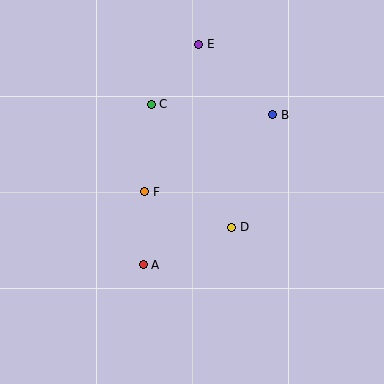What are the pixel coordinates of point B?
Point B is at (273, 115).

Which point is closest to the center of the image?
Point F at (145, 192) is closest to the center.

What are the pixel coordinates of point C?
Point C is at (151, 104).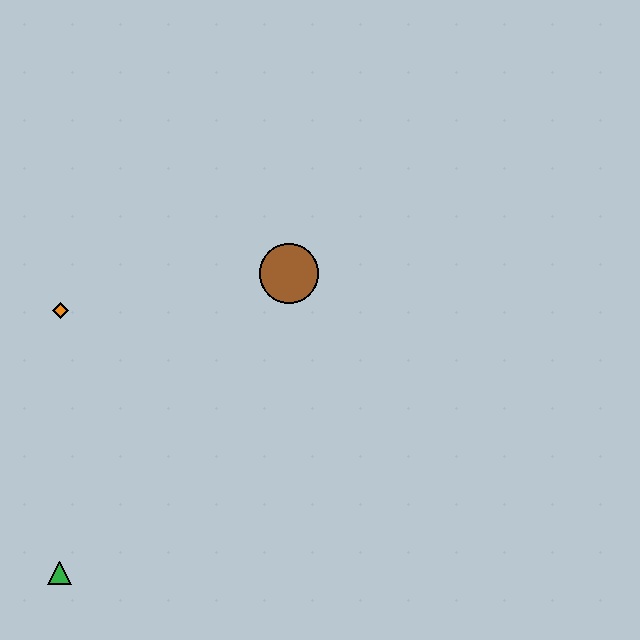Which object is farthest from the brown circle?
The green triangle is farthest from the brown circle.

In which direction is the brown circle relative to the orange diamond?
The brown circle is to the right of the orange diamond.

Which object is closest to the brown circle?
The orange diamond is closest to the brown circle.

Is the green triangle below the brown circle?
Yes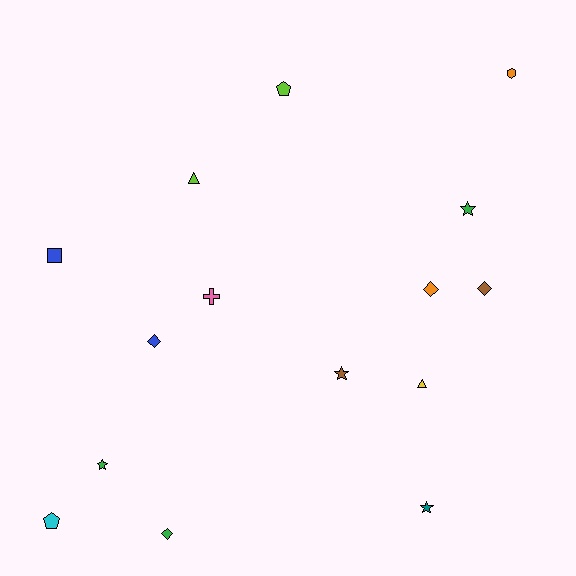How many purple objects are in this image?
There are no purple objects.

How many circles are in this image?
There are no circles.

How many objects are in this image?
There are 15 objects.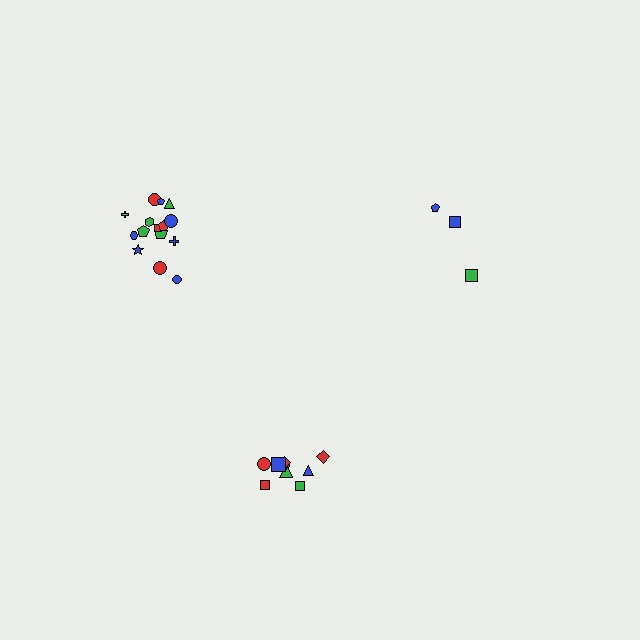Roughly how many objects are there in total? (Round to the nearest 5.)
Roughly 30 objects in total.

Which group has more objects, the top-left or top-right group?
The top-left group.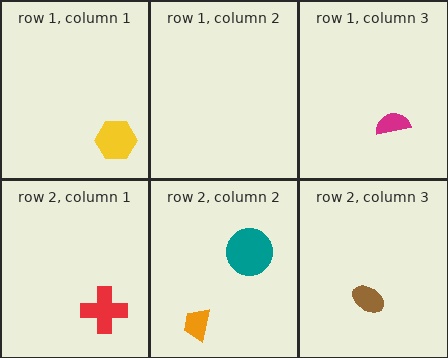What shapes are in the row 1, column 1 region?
The yellow hexagon.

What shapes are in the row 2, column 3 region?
The brown ellipse.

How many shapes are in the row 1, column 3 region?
1.